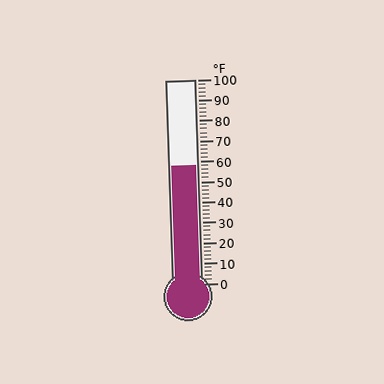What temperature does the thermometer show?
The thermometer shows approximately 58°F.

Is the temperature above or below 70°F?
The temperature is below 70°F.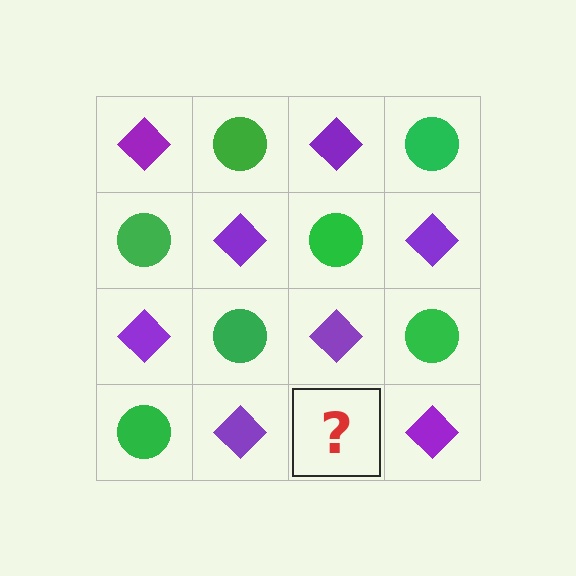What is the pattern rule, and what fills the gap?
The rule is that it alternates purple diamond and green circle in a checkerboard pattern. The gap should be filled with a green circle.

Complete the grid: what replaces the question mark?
The question mark should be replaced with a green circle.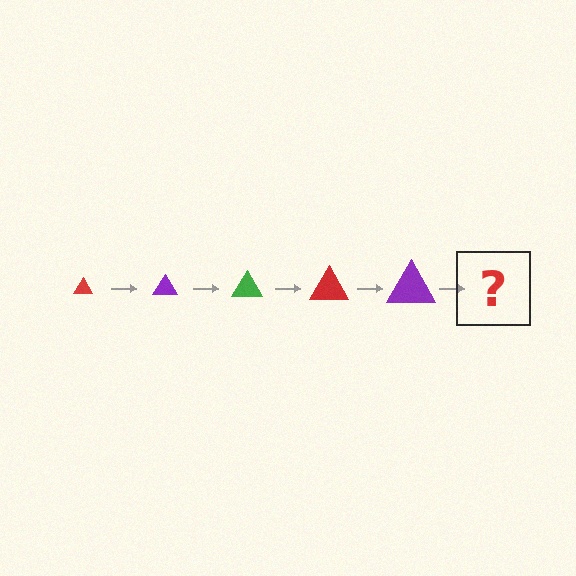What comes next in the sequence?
The next element should be a green triangle, larger than the previous one.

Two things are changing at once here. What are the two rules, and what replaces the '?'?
The two rules are that the triangle grows larger each step and the color cycles through red, purple, and green. The '?' should be a green triangle, larger than the previous one.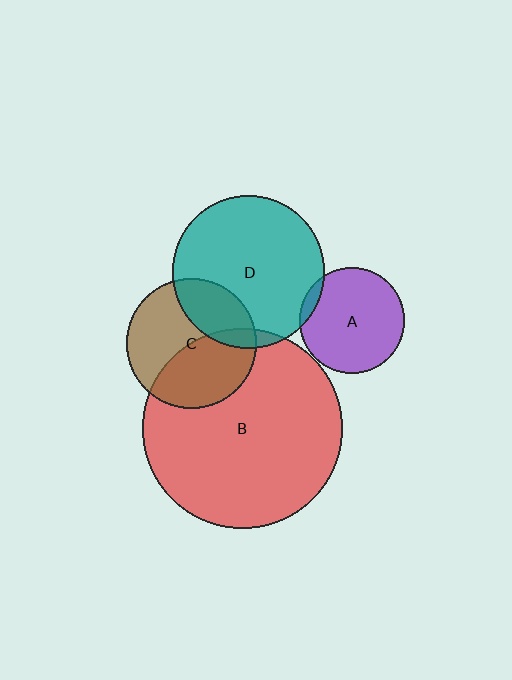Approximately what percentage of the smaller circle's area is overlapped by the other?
Approximately 5%.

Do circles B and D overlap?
Yes.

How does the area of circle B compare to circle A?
Approximately 3.6 times.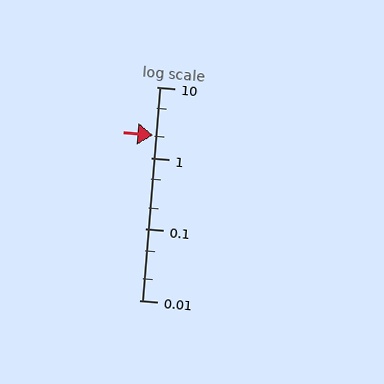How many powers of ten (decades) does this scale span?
The scale spans 3 decades, from 0.01 to 10.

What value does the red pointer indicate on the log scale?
The pointer indicates approximately 2.1.